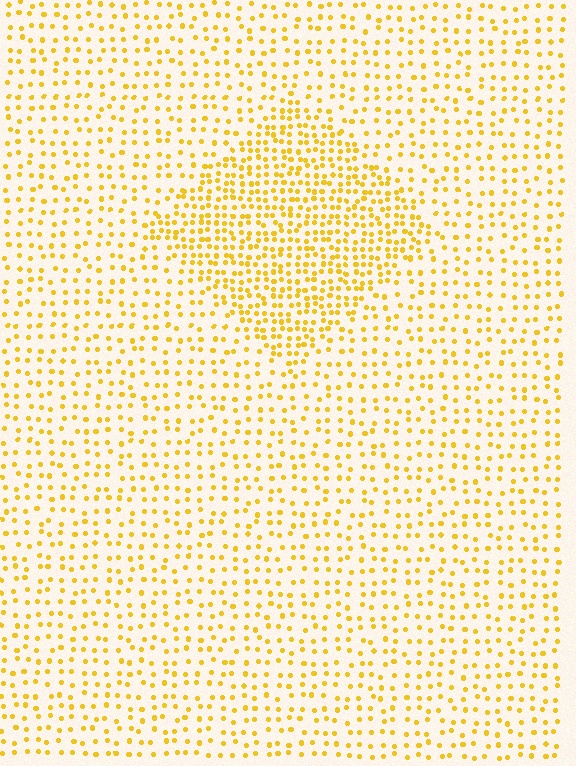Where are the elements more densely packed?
The elements are more densely packed inside the diamond boundary.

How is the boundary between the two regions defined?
The boundary is defined by a change in element density (approximately 2.0x ratio). All elements are the same color, size, and shape.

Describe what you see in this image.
The image contains small yellow elements arranged at two different densities. A diamond-shaped region is visible where the elements are more densely packed than the surrounding area.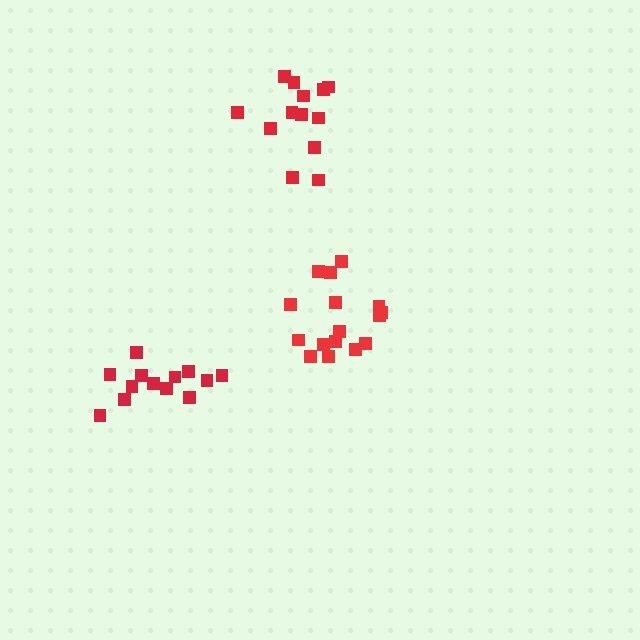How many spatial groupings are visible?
There are 3 spatial groupings.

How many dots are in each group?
Group 1: 16 dots, Group 2: 13 dots, Group 3: 13 dots (42 total).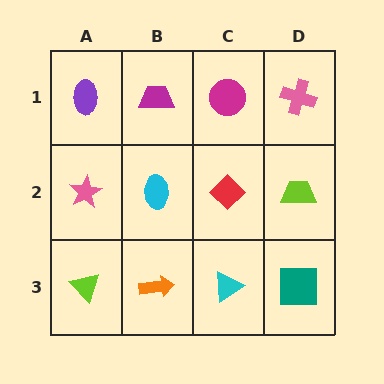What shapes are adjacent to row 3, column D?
A lime trapezoid (row 2, column D), a cyan triangle (row 3, column C).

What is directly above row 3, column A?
A pink star.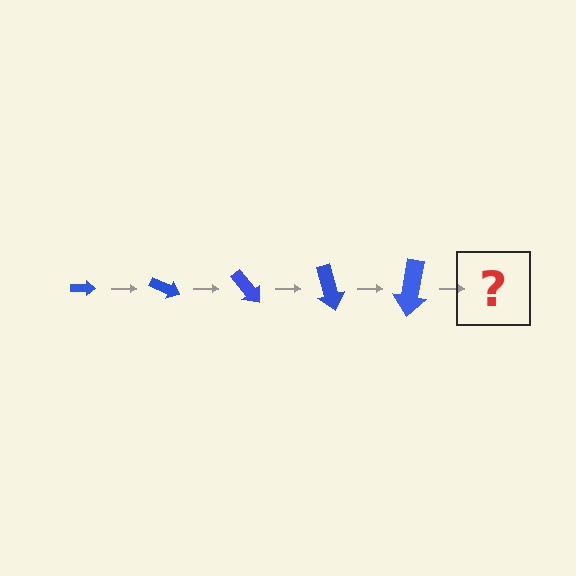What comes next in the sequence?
The next element should be an arrow, larger than the previous one and rotated 125 degrees from the start.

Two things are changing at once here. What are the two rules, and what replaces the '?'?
The two rules are that the arrow grows larger each step and it rotates 25 degrees each step. The '?' should be an arrow, larger than the previous one and rotated 125 degrees from the start.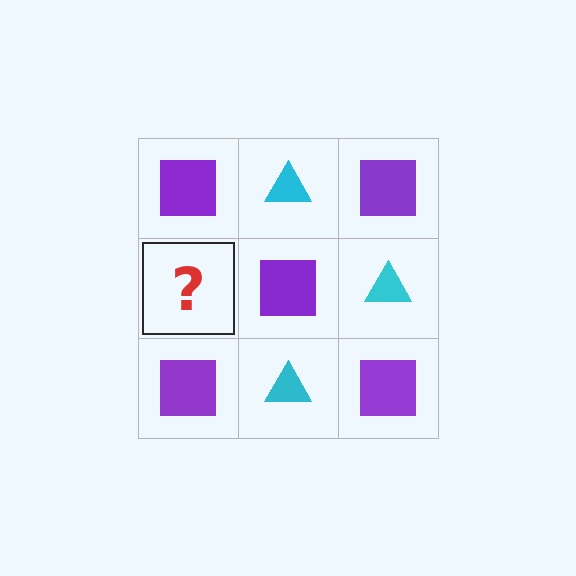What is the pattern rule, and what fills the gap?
The rule is that it alternates purple square and cyan triangle in a checkerboard pattern. The gap should be filled with a cyan triangle.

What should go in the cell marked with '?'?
The missing cell should contain a cyan triangle.